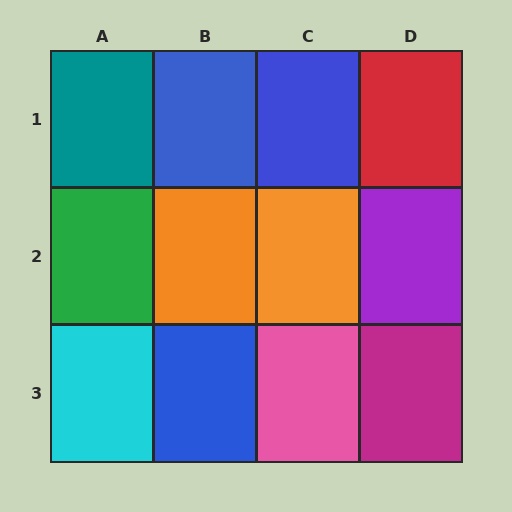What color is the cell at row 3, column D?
Magenta.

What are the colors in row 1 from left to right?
Teal, blue, blue, red.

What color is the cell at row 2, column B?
Orange.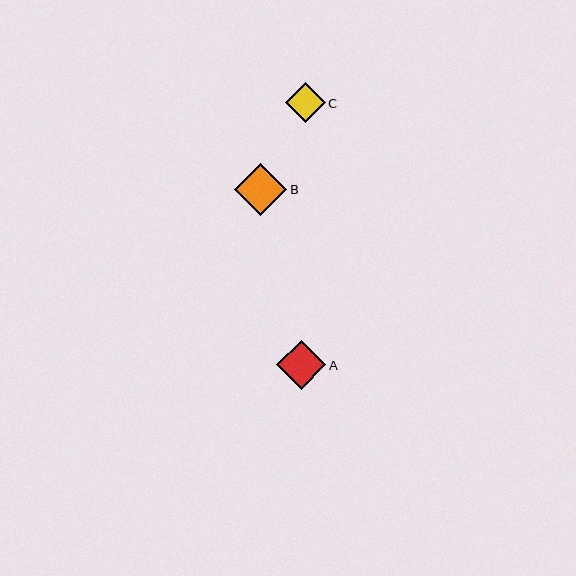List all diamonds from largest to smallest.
From largest to smallest: B, A, C.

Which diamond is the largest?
Diamond B is the largest with a size of approximately 52 pixels.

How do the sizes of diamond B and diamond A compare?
Diamond B and diamond A are approximately the same size.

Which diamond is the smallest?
Diamond C is the smallest with a size of approximately 39 pixels.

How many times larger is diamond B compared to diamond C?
Diamond B is approximately 1.3 times the size of diamond C.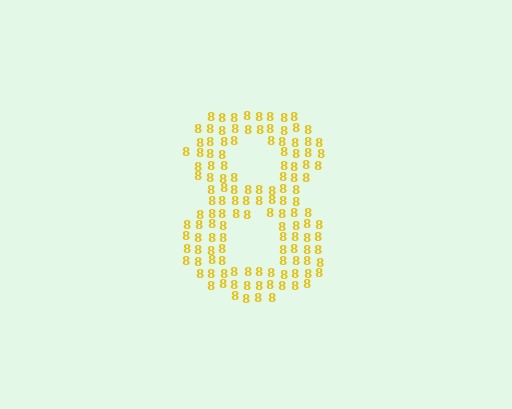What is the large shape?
The large shape is the digit 8.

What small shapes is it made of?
It is made of small digit 8's.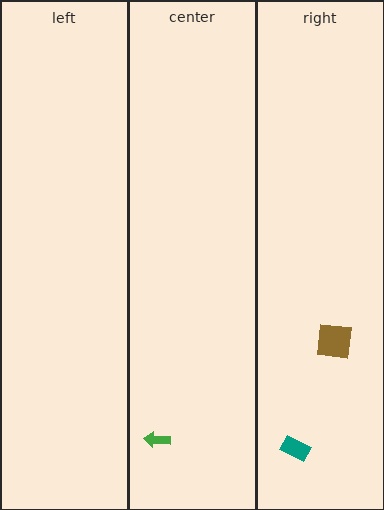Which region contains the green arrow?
The center region.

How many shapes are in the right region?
2.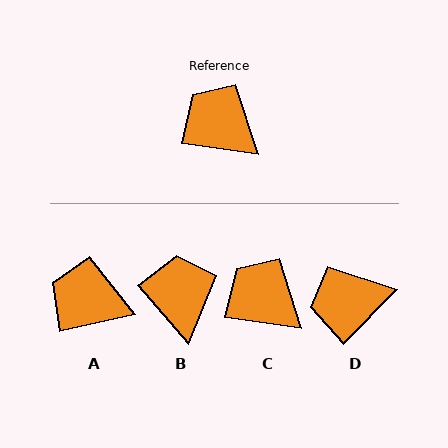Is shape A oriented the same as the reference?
No, it is off by about 21 degrees.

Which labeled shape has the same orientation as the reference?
C.